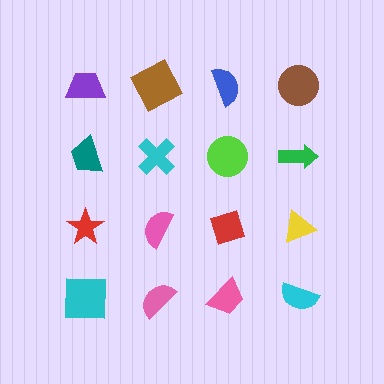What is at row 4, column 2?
A pink semicircle.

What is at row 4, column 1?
A cyan square.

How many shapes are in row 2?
4 shapes.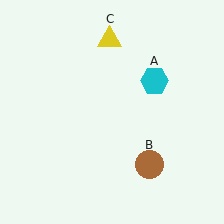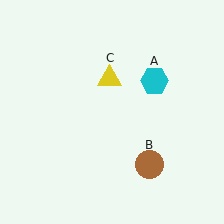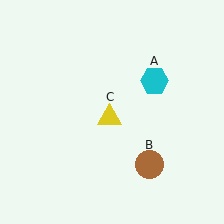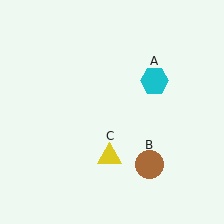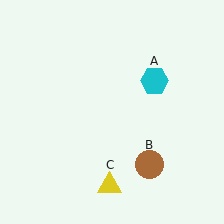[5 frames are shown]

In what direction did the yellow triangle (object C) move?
The yellow triangle (object C) moved down.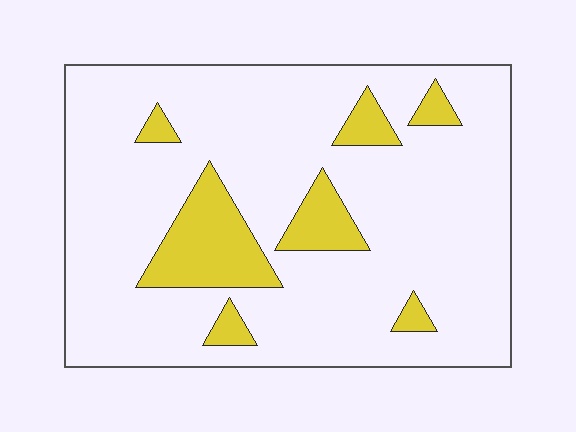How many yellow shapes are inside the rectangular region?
7.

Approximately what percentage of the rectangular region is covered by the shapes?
Approximately 15%.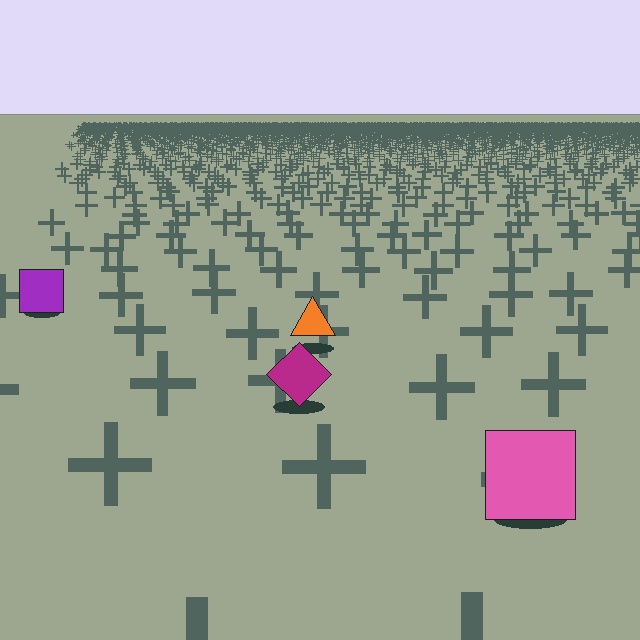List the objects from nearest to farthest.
From nearest to farthest: the pink square, the magenta diamond, the orange triangle, the purple square.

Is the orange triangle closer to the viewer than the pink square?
No. The pink square is closer — you can tell from the texture gradient: the ground texture is coarser near it.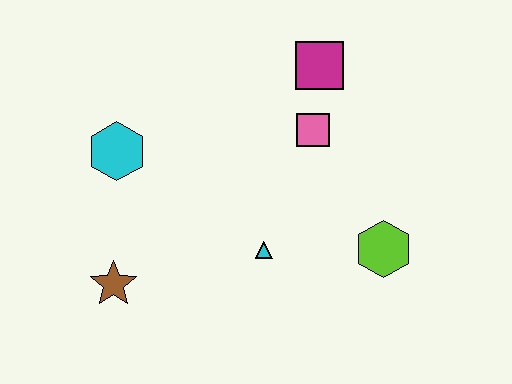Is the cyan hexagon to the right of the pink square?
No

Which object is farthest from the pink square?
The brown star is farthest from the pink square.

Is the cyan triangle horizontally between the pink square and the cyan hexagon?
Yes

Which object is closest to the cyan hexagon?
The brown star is closest to the cyan hexagon.